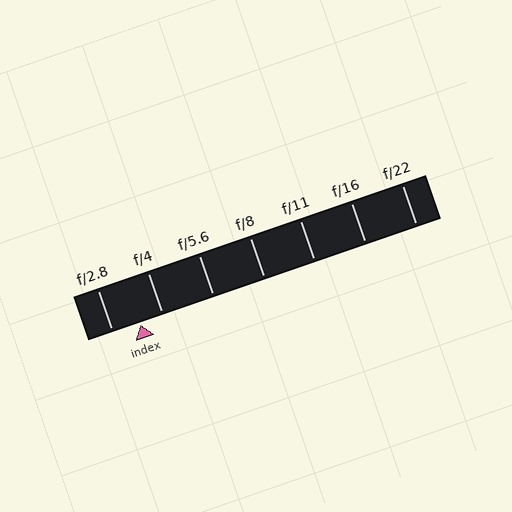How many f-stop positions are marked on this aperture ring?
There are 7 f-stop positions marked.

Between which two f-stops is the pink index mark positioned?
The index mark is between f/2.8 and f/4.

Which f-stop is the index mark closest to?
The index mark is closest to f/4.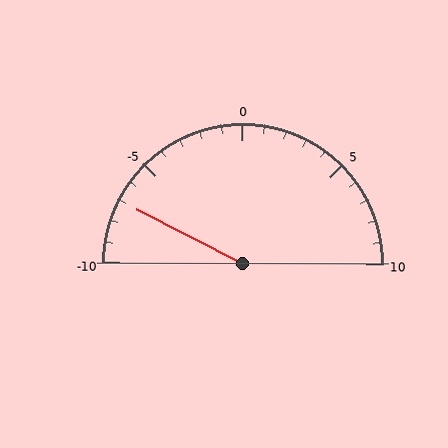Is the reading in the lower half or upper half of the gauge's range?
The reading is in the lower half of the range (-10 to 10).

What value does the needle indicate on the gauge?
The needle indicates approximately -7.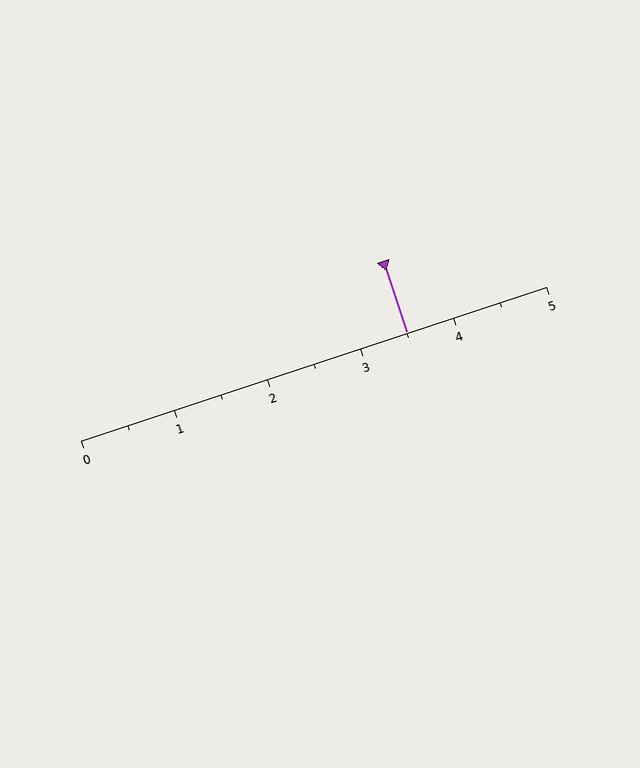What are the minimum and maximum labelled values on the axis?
The axis runs from 0 to 5.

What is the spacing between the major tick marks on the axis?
The major ticks are spaced 1 apart.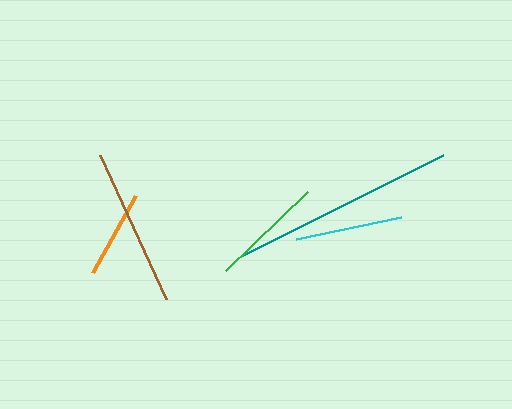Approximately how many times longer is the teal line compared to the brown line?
The teal line is approximately 1.4 times the length of the brown line.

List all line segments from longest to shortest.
From longest to shortest: teal, brown, green, cyan, orange.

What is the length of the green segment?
The green segment is approximately 114 pixels long.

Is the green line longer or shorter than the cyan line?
The green line is longer than the cyan line.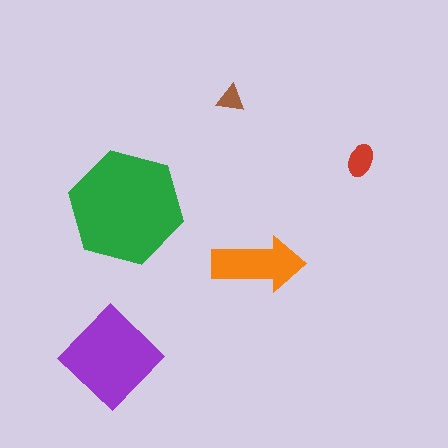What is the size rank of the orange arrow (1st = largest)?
3rd.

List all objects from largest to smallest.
The green hexagon, the purple diamond, the orange arrow, the red ellipse, the brown triangle.